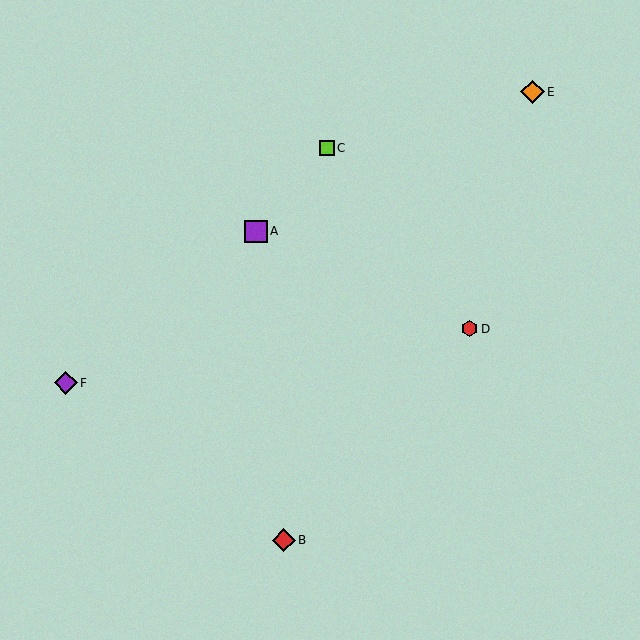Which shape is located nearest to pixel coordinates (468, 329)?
The red hexagon (labeled D) at (470, 329) is nearest to that location.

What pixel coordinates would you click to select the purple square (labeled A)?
Click at (256, 231) to select the purple square A.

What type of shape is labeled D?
Shape D is a red hexagon.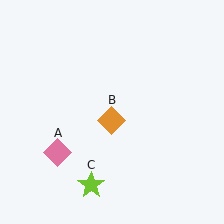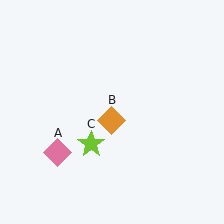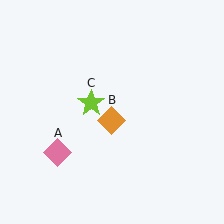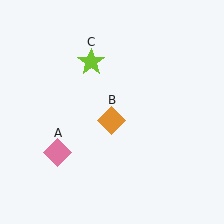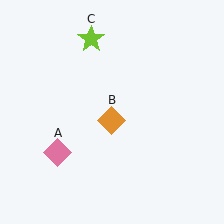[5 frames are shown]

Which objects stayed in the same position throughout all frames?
Pink diamond (object A) and orange diamond (object B) remained stationary.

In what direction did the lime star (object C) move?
The lime star (object C) moved up.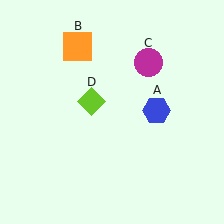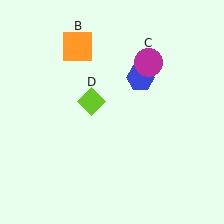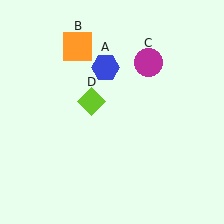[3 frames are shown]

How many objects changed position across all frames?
1 object changed position: blue hexagon (object A).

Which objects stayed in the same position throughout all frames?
Orange square (object B) and magenta circle (object C) and lime diamond (object D) remained stationary.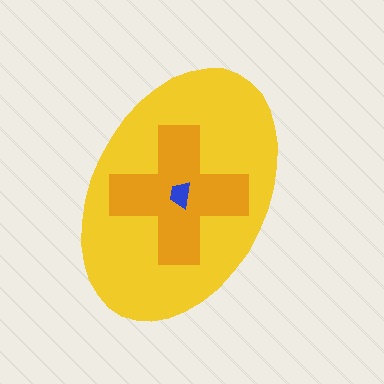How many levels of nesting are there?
3.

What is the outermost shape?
The yellow ellipse.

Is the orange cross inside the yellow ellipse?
Yes.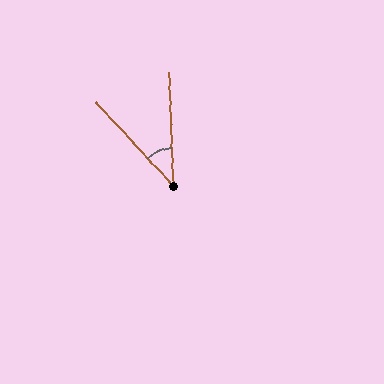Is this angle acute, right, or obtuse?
It is acute.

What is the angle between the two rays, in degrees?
Approximately 41 degrees.